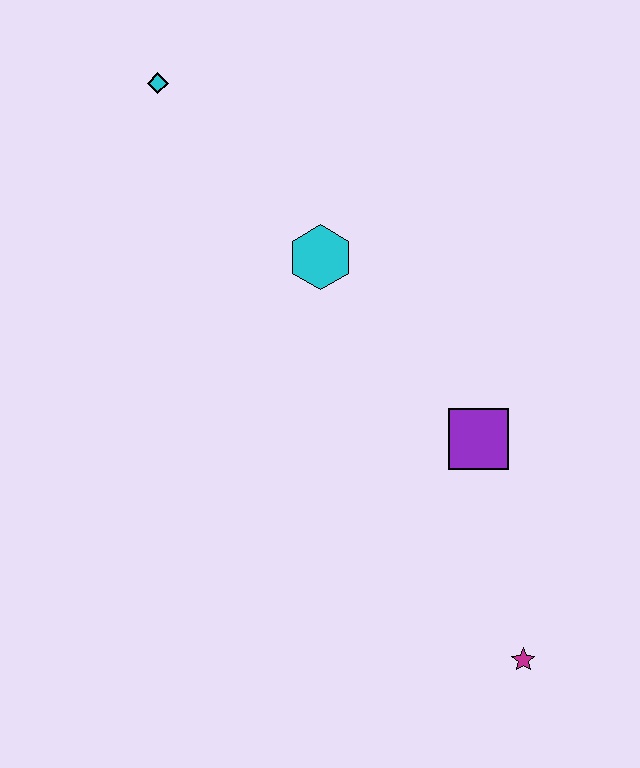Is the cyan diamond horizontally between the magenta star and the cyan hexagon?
No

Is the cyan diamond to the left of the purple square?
Yes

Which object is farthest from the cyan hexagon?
The magenta star is farthest from the cyan hexagon.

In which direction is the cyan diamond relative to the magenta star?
The cyan diamond is above the magenta star.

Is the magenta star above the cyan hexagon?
No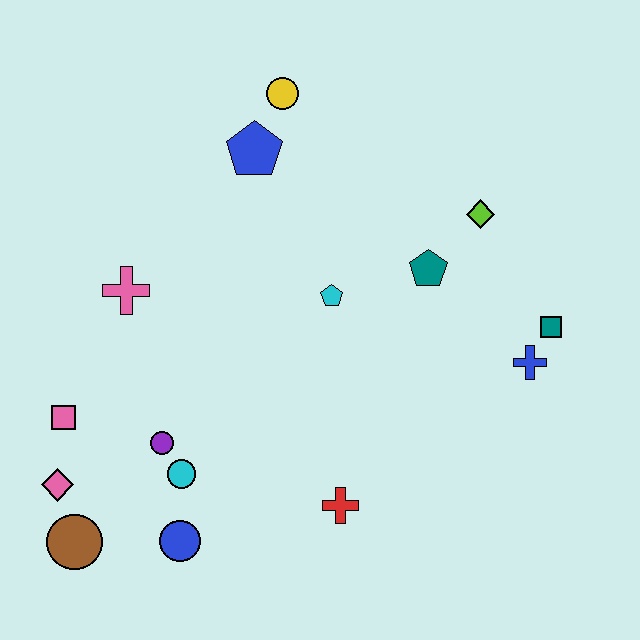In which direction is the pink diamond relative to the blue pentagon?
The pink diamond is below the blue pentagon.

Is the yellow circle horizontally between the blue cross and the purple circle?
Yes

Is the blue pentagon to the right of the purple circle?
Yes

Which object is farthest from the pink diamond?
The teal square is farthest from the pink diamond.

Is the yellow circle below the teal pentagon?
No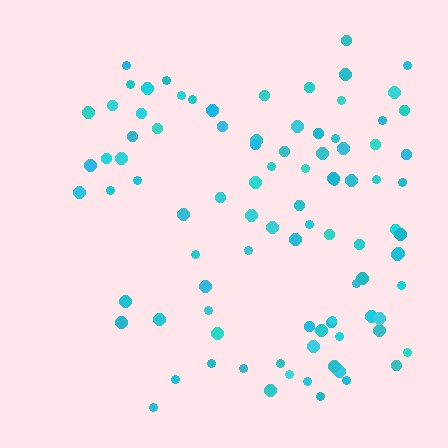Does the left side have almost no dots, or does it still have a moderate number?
Still a moderate number, just noticeably fewer than the right.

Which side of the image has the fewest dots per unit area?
The left.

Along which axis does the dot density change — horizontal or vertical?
Horizontal.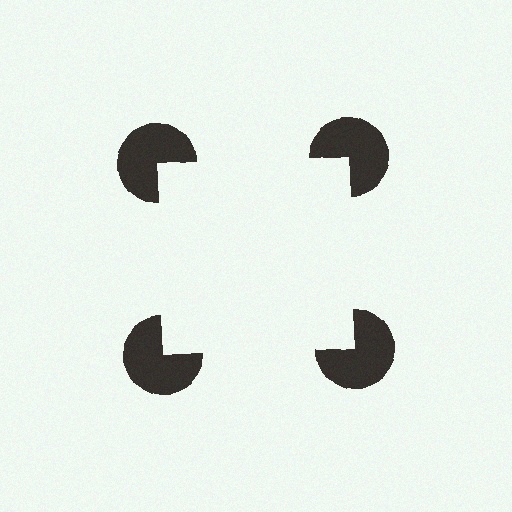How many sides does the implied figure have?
4 sides.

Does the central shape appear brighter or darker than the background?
It typically appears slightly brighter than the background, even though no actual brightness change is drawn.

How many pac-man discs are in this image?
There are 4 — one at each vertex of the illusory square.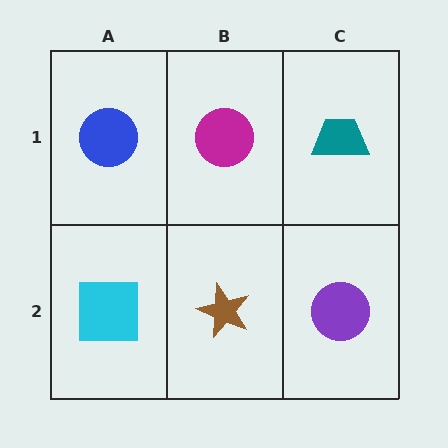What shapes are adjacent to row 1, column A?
A cyan square (row 2, column A), a magenta circle (row 1, column B).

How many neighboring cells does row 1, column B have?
3.